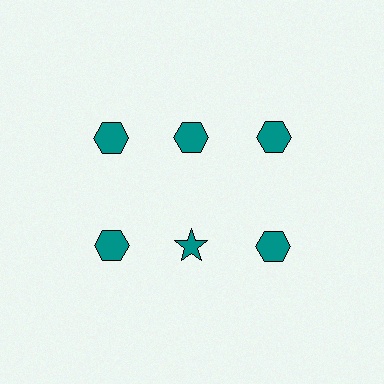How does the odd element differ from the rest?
It has a different shape: star instead of hexagon.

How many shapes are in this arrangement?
There are 6 shapes arranged in a grid pattern.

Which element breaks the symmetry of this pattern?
The teal star in the second row, second from left column breaks the symmetry. All other shapes are teal hexagons.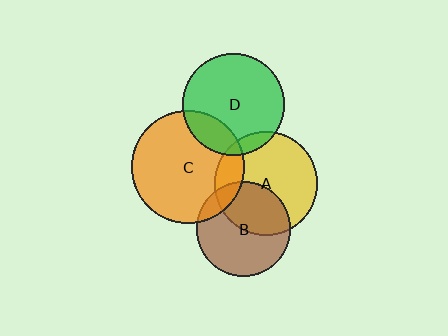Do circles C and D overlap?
Yes.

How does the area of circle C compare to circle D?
Approximately 1.2 times.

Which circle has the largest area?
Circle C (orange).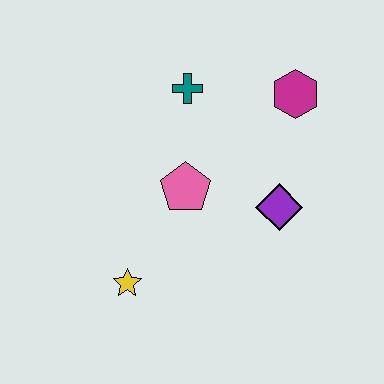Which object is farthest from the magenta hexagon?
The yellow star is farthest from the magenta hexagon.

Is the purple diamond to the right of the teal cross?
Yes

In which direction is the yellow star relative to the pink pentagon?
The yellow star is below the pink pentagon.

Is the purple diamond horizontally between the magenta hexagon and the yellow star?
Yes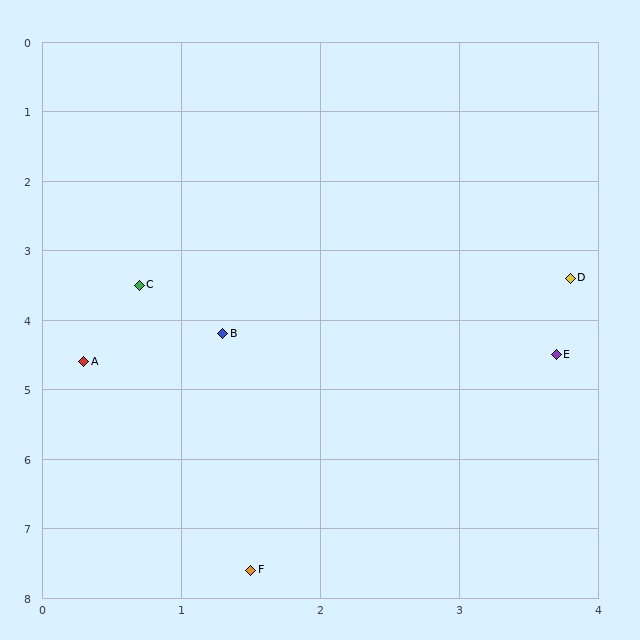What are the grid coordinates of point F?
Point F is at approximately (1.5, 7.6).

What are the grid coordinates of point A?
Point A is at approximately (0.3, 4.6).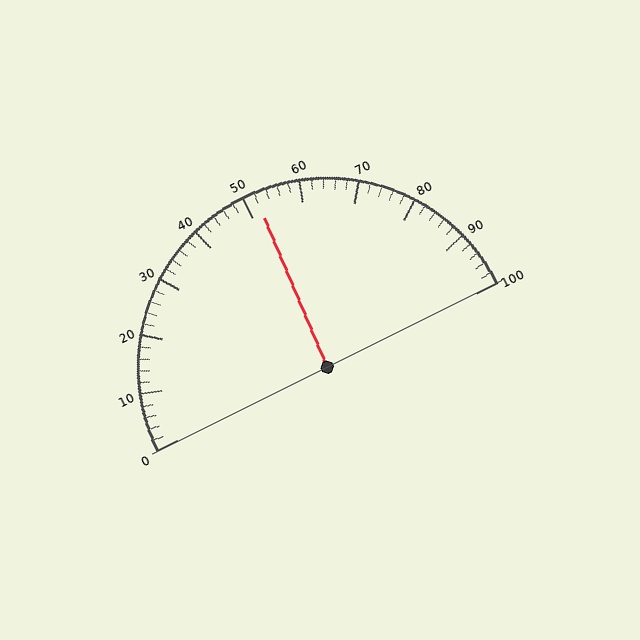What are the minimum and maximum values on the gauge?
The gauge ranges from 0 to 100.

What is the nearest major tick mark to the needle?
The nearest major tick mark is 50.